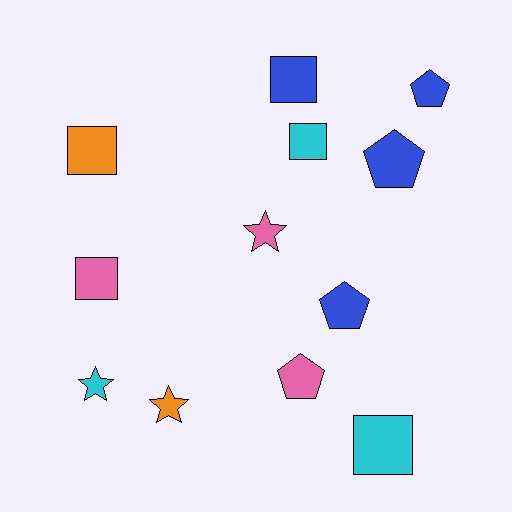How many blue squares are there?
There is 1 blue square.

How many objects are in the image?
There are 12 objects.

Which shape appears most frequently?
Square, with 5 objects.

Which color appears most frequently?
Blue, with 4 objects.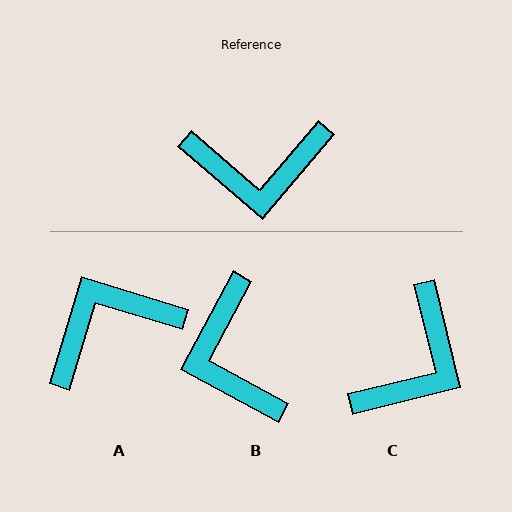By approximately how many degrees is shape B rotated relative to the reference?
Approximately 78 degrees clockwise.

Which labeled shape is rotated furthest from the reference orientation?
A, about 156 degrees away.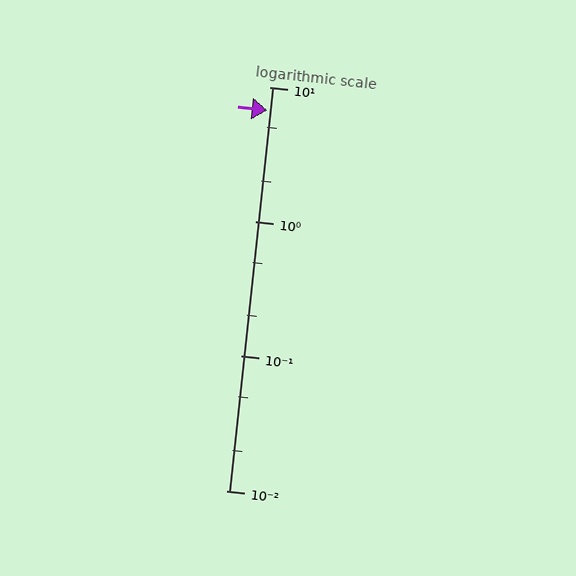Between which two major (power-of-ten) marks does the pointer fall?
The pointer is between 1 and 10.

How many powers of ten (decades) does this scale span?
The scale spans 3 decades, from 0.01 to 10.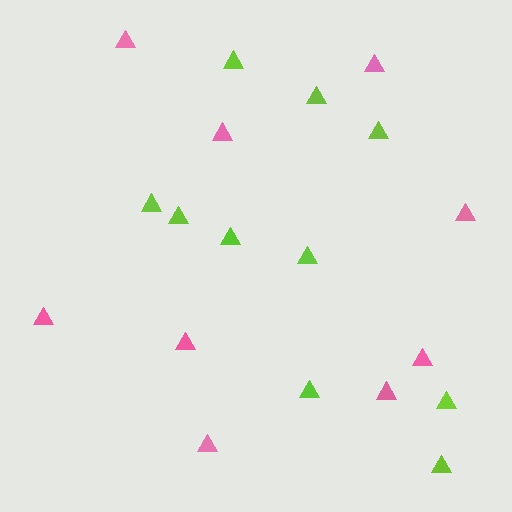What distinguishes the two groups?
There are 2 groups: one group of lime triangles (10) and one group of pink triangles (9).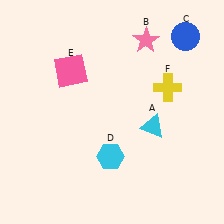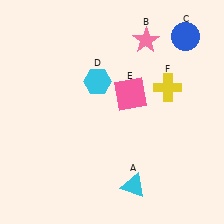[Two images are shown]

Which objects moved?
The objects that moved are: the cyan triangle (A), the cyan hexagon (D), the pink square (E).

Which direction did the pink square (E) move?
The pink square (E) moved right.